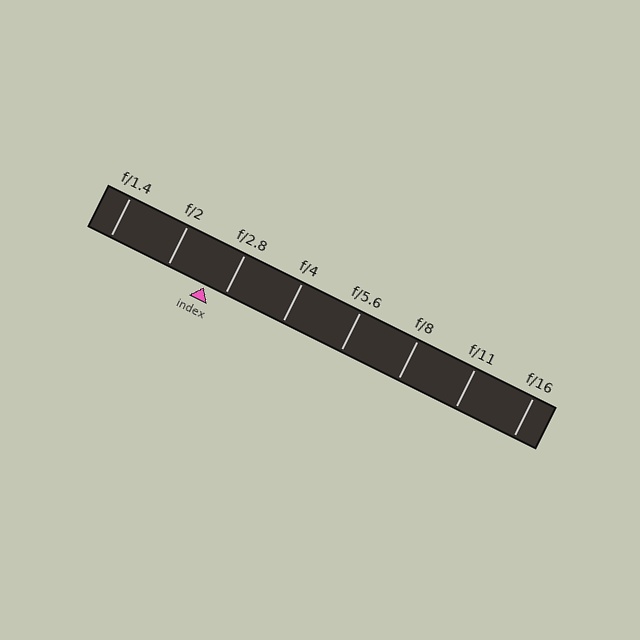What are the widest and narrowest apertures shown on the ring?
The widest aperture shown is f/1.4 and the narrowest is f/16.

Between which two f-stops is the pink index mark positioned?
The index mark is between f/2 and f/2.8.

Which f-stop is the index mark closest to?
The index mark is closest to f/2.8.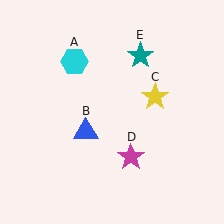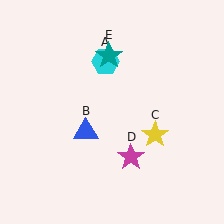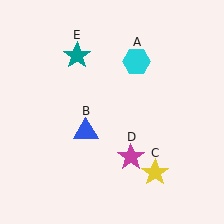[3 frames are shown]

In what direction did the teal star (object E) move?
The teal star (object E) moved left.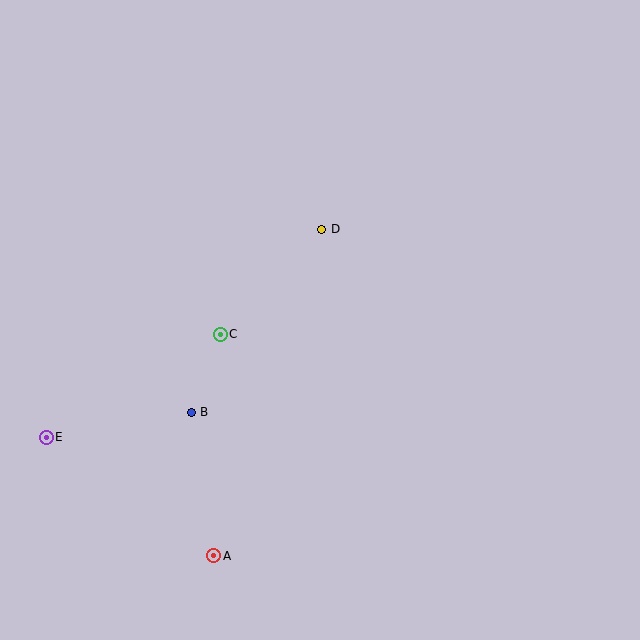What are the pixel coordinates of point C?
Point C is at (220, 334).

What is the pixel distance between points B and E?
The distance between B and E is 147 pixels.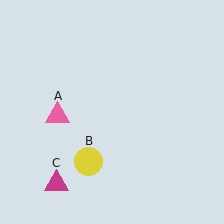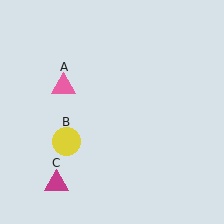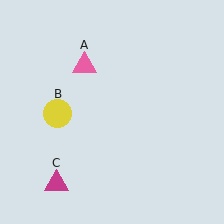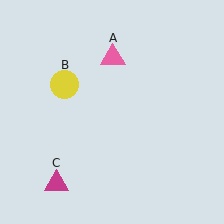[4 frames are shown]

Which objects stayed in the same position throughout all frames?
Magenta triangle (object C) remained stationary.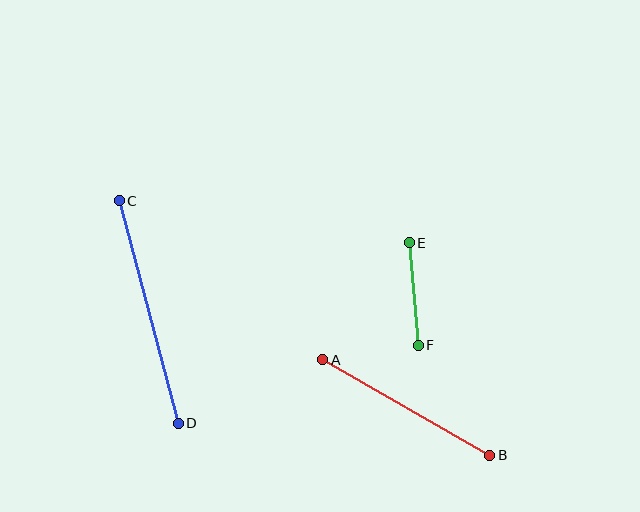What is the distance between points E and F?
The distance is approximately 103 pixels.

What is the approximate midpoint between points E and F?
The midpoint is at approximately (414, 294) pixels.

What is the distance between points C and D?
The distance is approximately 230 pixels.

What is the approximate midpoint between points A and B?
The midpoint is at approximately (406, 407) pixels.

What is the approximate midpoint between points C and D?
The midpoint is at approximately (149, 312) pixels.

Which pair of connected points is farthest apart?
Points C and D are farthest apart.